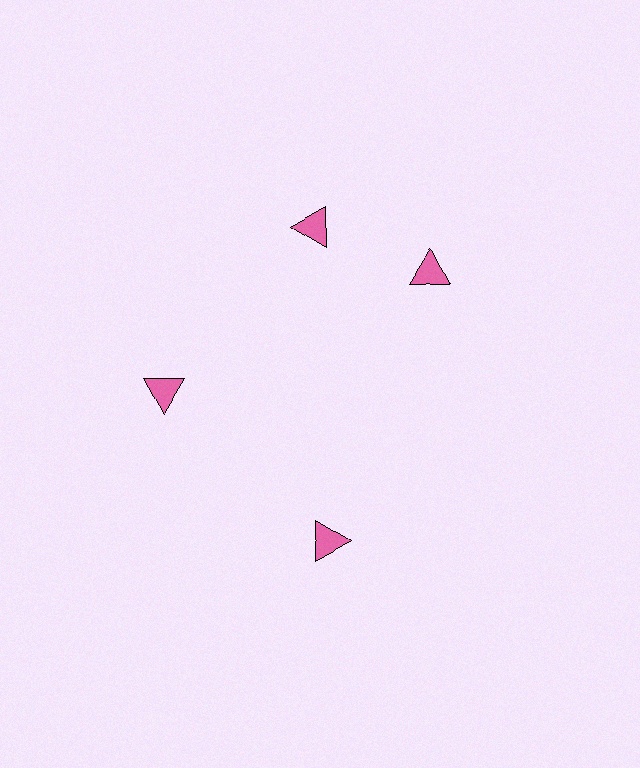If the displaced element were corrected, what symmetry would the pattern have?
It would have 4-fold rotational symmetry — the pattern would map onto itself every 90 degrees.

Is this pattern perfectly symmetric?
No. The 4 pink triangles are arranged in a ring, but one element near the 3 o'clock position is rotated out of alignment along the ring, breaking the 4-fold rotational symmetry.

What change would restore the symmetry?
The symmetry would be restored by rotating it back into even spacing with its neighbors so that all 4 triangles sit at equal angles and equal distance from the center.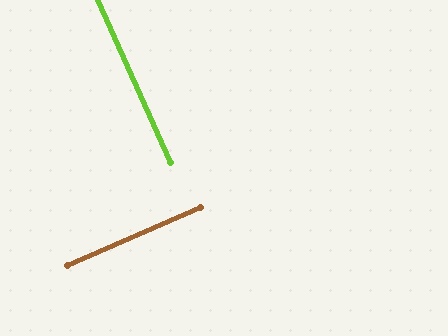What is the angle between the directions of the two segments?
Approximately 89 degrees.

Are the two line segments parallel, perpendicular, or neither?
Perpendicular — they meet at approximately 89°.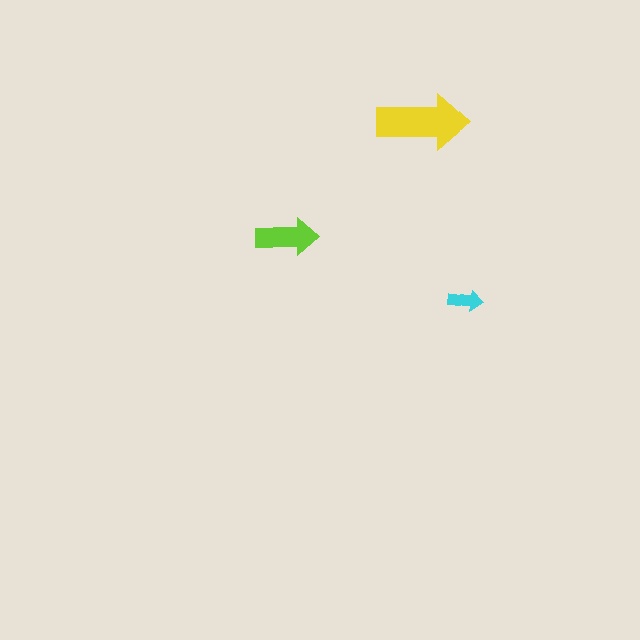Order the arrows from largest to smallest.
the yellow one, the lime one, the cyan one.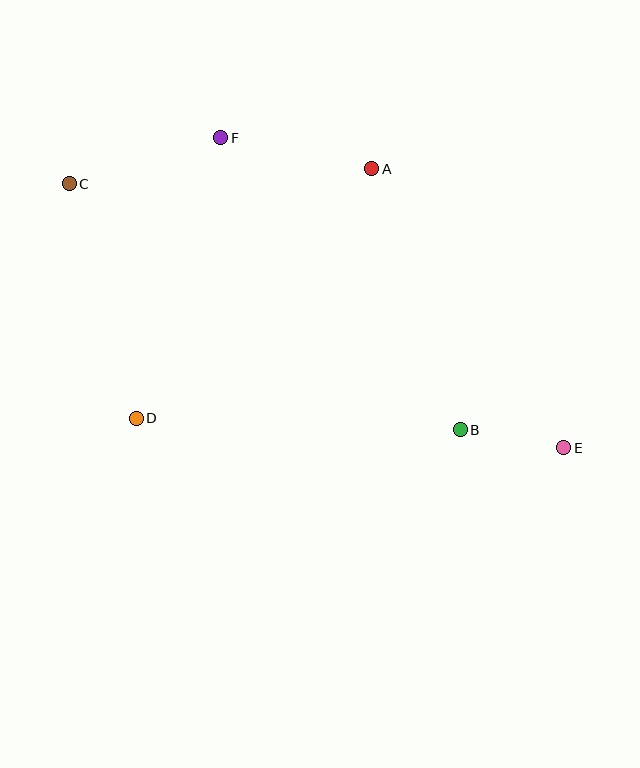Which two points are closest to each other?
Points B and E are closest to each other.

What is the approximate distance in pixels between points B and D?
The distance between B and D is approximately 324 pixels.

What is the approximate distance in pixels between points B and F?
The distance between B and F is approximately 378 pixels.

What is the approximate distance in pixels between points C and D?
The distance between C and D is approximately 244 pixels.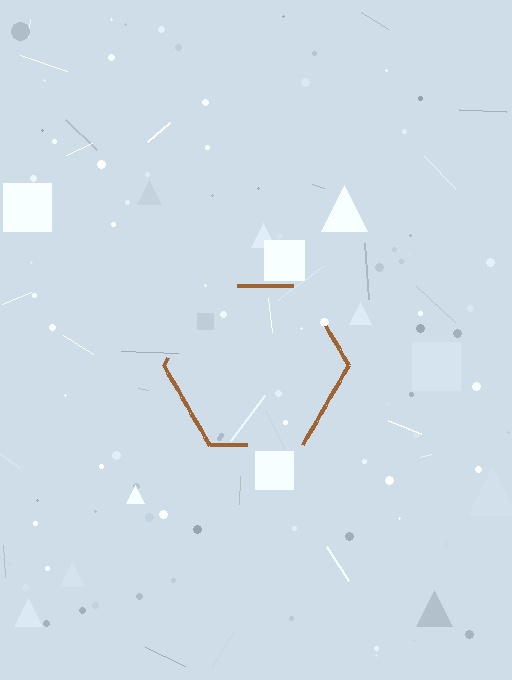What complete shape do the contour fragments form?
The contour fragments form a hexagon.